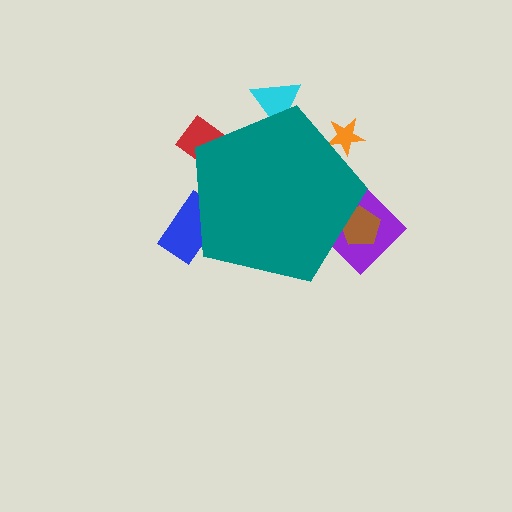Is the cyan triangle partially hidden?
Yes, the cyan triangle is partially hidden behind the teal pentagon.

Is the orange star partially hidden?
Yes, the orange star is partially hidden behind the teal pentagon.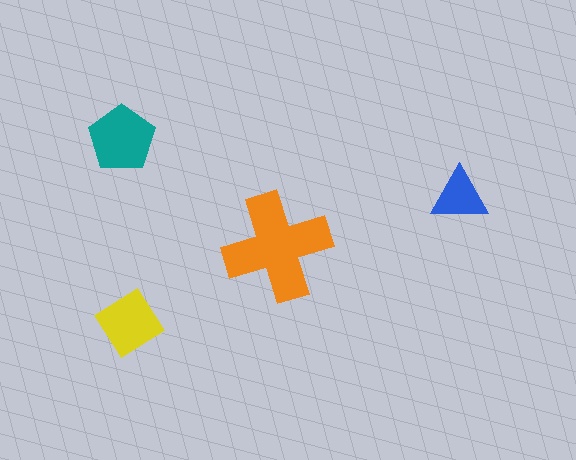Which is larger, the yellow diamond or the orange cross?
The orange cross.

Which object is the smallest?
The blue triangle.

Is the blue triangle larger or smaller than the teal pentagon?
Smaller.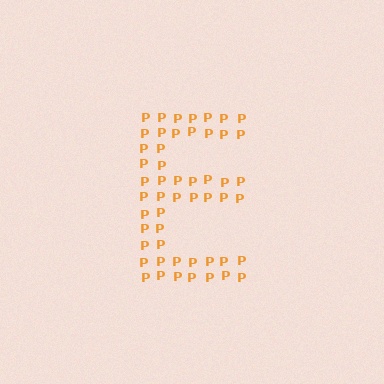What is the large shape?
The large shape is the letter E.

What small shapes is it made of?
It is made of small letter P's.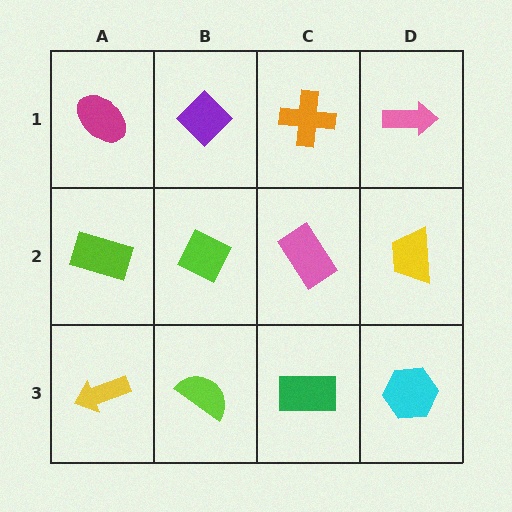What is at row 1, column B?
A purple diamond.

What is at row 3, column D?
A cyan hexagon.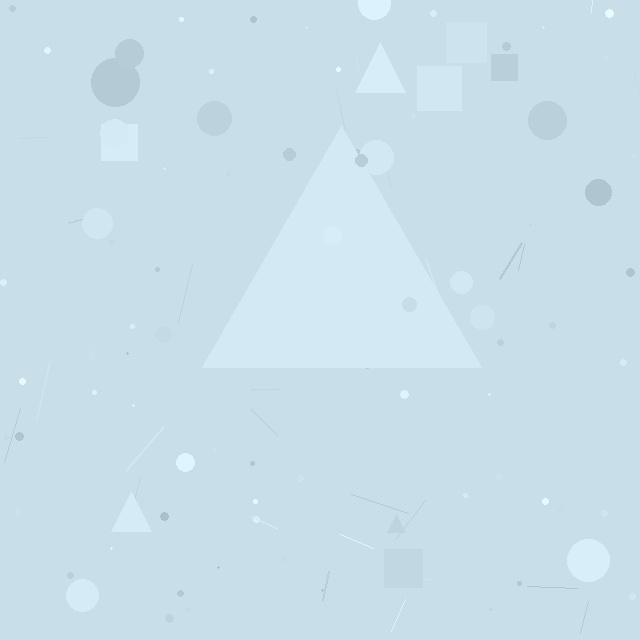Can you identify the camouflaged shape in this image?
The camouflaged shape is a triangle.